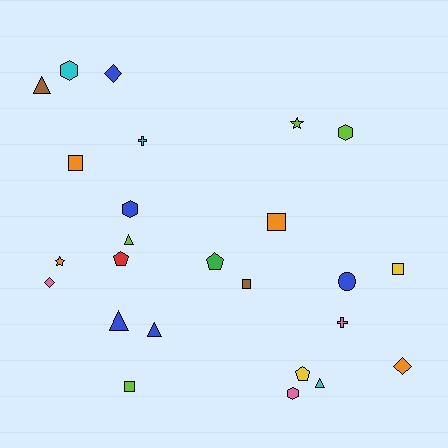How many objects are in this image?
There are 25 objects.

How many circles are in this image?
There is 1 circle.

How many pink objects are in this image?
There are 3 pink objects.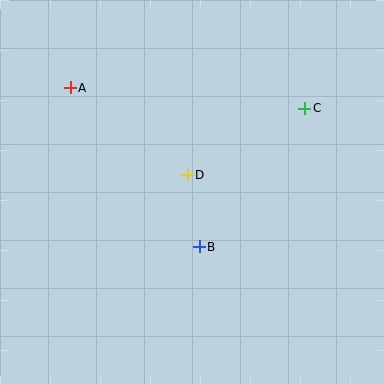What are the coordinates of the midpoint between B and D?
The midpoint between B and D is at (193, 211).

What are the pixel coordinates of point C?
Point C is at (305, 108).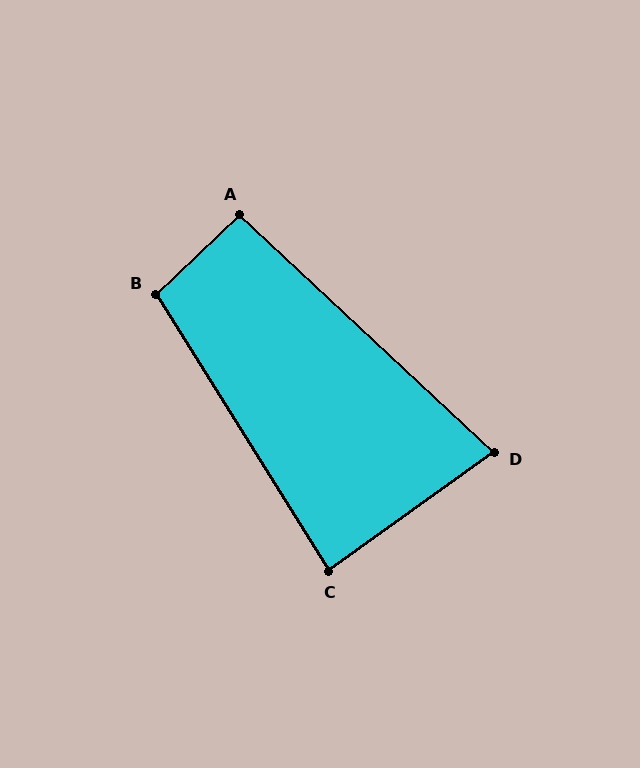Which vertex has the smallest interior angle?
D, at approximately 79 degrees.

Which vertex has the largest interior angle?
B, at approximately 101 degrees.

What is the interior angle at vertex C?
Approximately 86 degrees (approximately right).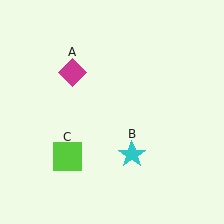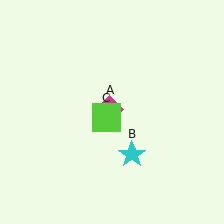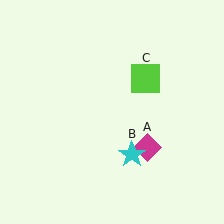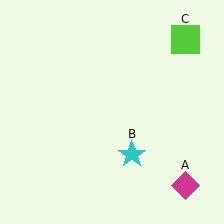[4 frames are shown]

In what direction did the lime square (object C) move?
The lime square (object C) moved up and to the right.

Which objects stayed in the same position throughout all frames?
Cyan star (object B) remained stationary.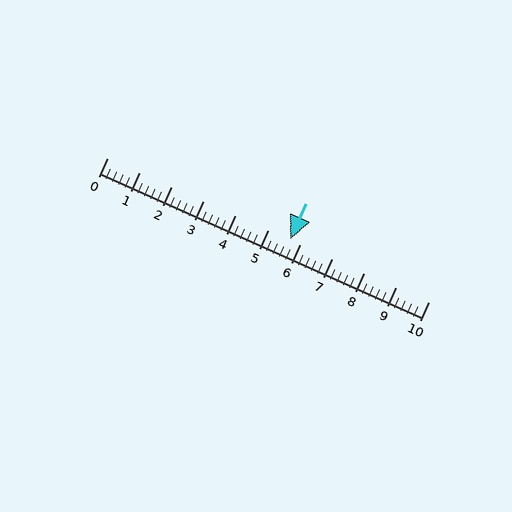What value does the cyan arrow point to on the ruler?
The cyan arrow points to approximately 5.7.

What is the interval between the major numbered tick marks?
The major tick marks are spaced 1 units apart.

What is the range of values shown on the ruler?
The ruler shows values from 0 to 10.